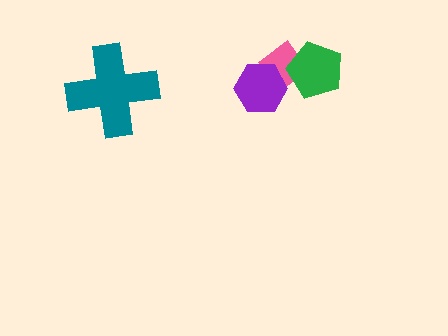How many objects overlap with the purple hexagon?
1 object overlaps with the purple hexagon.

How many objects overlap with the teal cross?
0 objects overlap with the teal cross.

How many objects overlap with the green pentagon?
1 object overlaps with the green pentagon.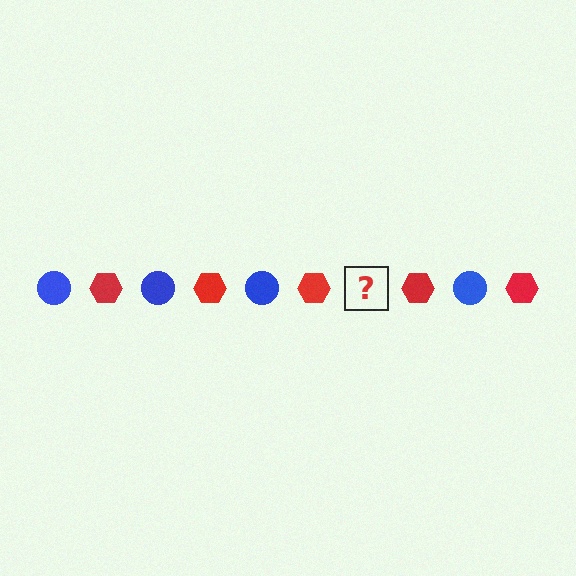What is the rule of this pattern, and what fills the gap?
The rule is that the pattern alternates between blue circle and red hexagon. The gap should be filled with a blue circle.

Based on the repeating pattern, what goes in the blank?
The blank should be a blue circle.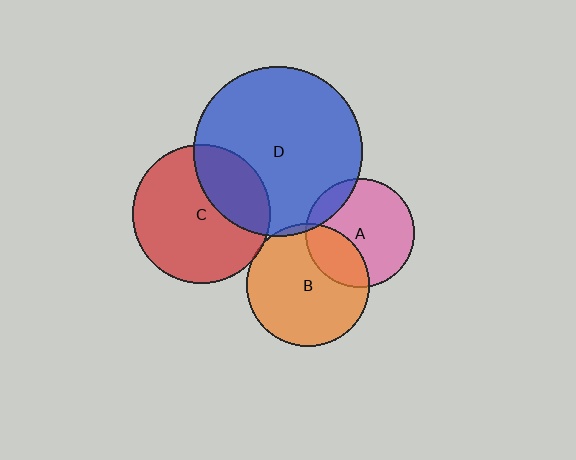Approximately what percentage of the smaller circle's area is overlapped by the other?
Approximately 15%.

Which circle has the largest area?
Circle D (blue).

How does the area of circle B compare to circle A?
Approximately 1.3 times.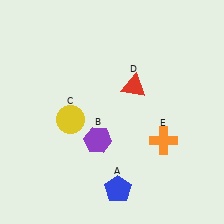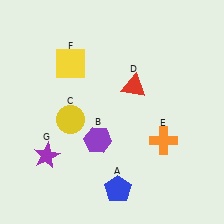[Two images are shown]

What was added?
A yellow square (F), a purple star (G) were added in Image 2.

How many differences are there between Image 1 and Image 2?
There are 2 differences between the two images.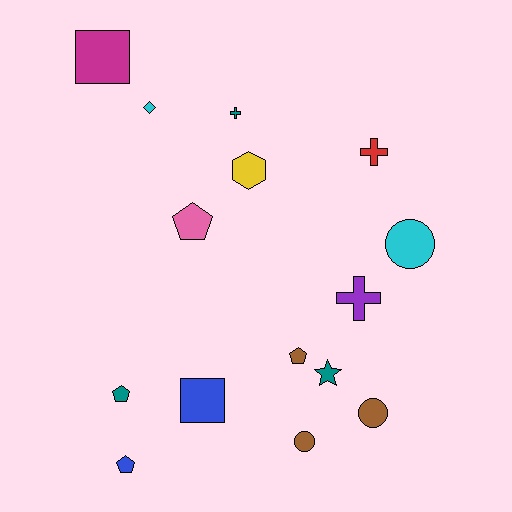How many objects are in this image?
There are 15 objects.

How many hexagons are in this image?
There is 1 hexagon.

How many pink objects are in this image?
There is 1 pink object.